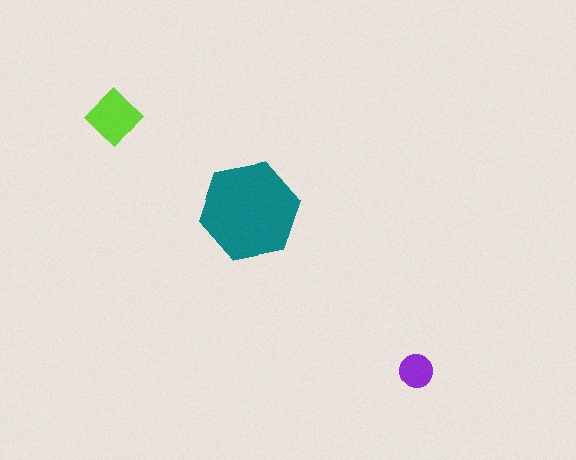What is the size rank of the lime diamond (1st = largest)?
2nd.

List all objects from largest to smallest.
The teal hexagon, the lime diamond, the purple circle.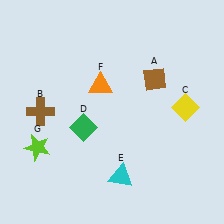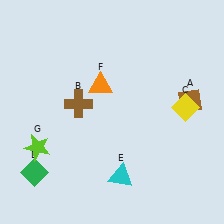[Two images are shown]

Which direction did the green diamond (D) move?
The green diamond (D) moved left.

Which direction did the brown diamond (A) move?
The brown diamond (A) moved right.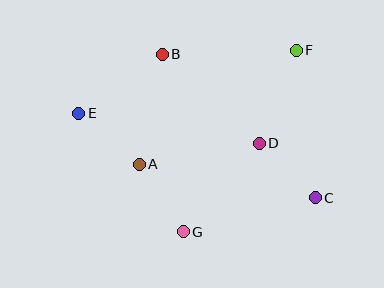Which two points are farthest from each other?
Points C and E are farthest from each other.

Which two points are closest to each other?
Points C and D are closest to each other.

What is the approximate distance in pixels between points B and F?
The distance between B and F is approximately 134 pixels.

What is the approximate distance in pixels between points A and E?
The distance between A and E is approximately 79 pixels.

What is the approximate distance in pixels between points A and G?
The distance between A and G is approximately 81 pixels.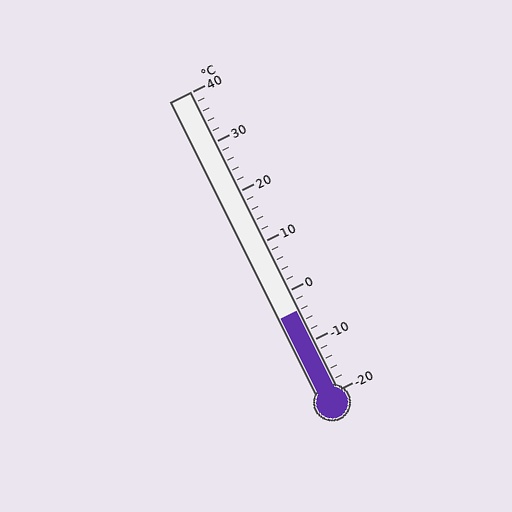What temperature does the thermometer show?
The thermometer shows approximately -4°C.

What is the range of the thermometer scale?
The thermometer scale ranges from -20°C to 40°C.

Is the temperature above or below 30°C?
The temperature is below 30°C.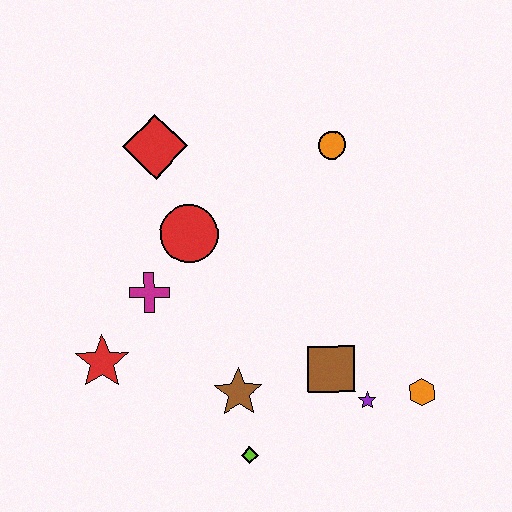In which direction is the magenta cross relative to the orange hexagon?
The magenta cross is to the left of the orange hexagon.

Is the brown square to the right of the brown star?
Yes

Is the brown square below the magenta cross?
Yes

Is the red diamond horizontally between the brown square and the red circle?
No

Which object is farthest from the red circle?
The orange hexagon is farthest from the red circle.